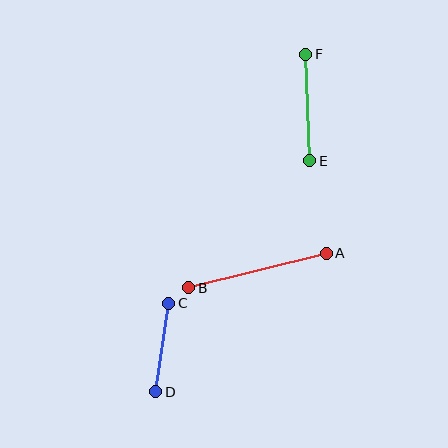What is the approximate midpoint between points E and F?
The midpoint is at approximately (308, 108) pixels.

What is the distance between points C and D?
The distance is approximately 89 pixels.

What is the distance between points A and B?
The distance is approximately 142 pixels.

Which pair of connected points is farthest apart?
Points A and B are farthest apart.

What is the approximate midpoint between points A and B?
The midpoint is at approximately (257, 270) pixels.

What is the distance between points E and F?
The distance is approximately 107 pixels.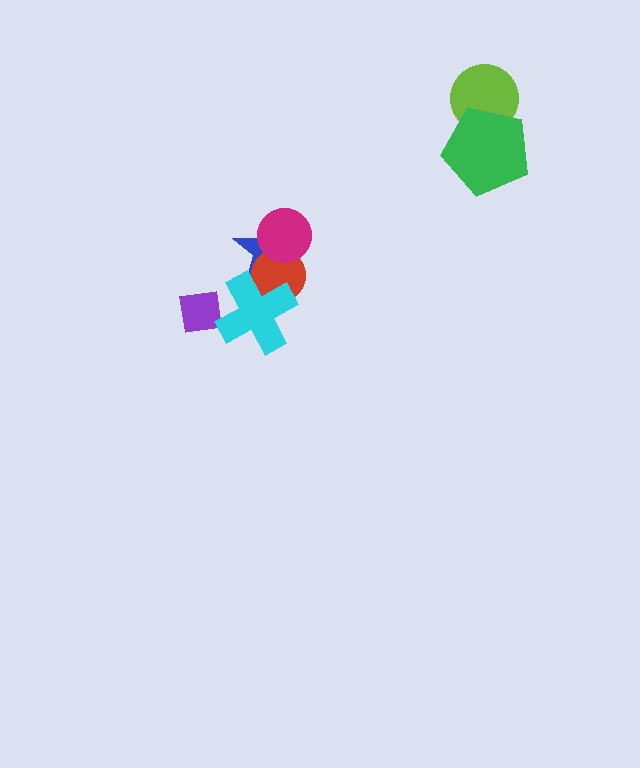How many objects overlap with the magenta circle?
2 objects overlap with the magenta circle.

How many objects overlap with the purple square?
1 object overlaps with the purple square.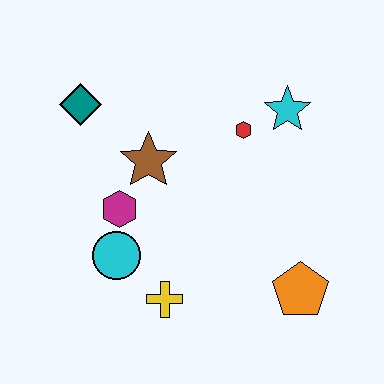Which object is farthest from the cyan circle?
The cyan star is farthest from the cyan circle.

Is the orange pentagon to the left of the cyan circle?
No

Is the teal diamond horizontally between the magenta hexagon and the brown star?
No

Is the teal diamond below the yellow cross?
No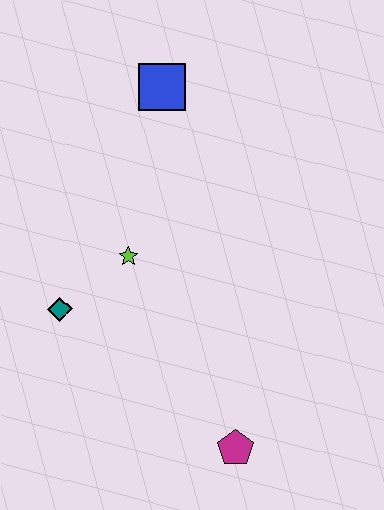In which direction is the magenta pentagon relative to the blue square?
The magenta pentagon is below the blue square.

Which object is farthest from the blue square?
The magenta pentagon is farthest from the blue square.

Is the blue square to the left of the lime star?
No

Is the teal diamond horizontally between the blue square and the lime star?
No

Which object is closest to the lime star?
The teal diamond is closest to the lime star.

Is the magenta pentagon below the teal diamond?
Yes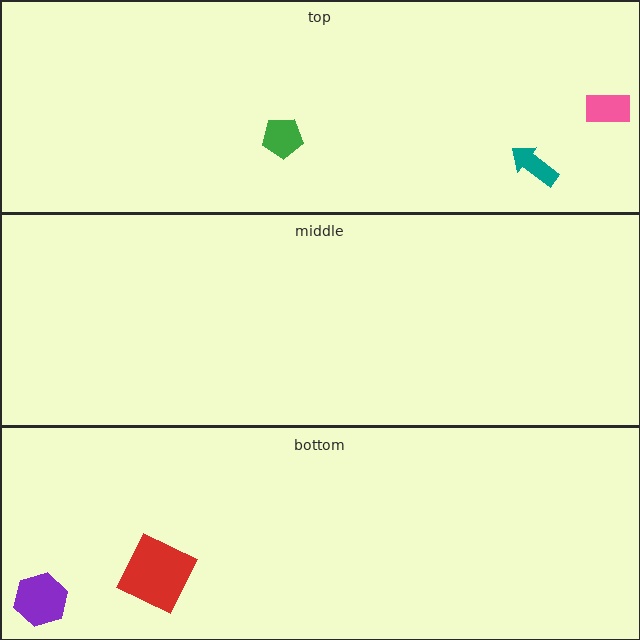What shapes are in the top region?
The teal arrow, the green pentagon, the pink rectangle.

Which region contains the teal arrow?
The top region.